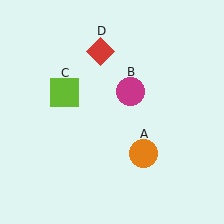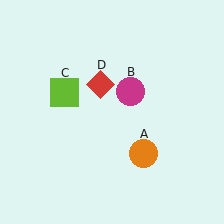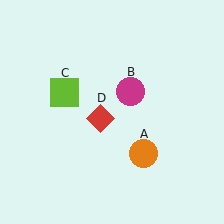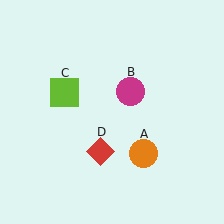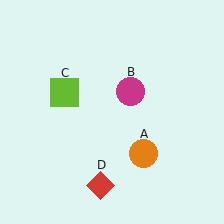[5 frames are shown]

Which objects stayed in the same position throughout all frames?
Orange circle (object A) and magenta circle (object B) and lime square (object C) remained stationary.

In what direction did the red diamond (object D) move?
The red diamond (object D) moved down.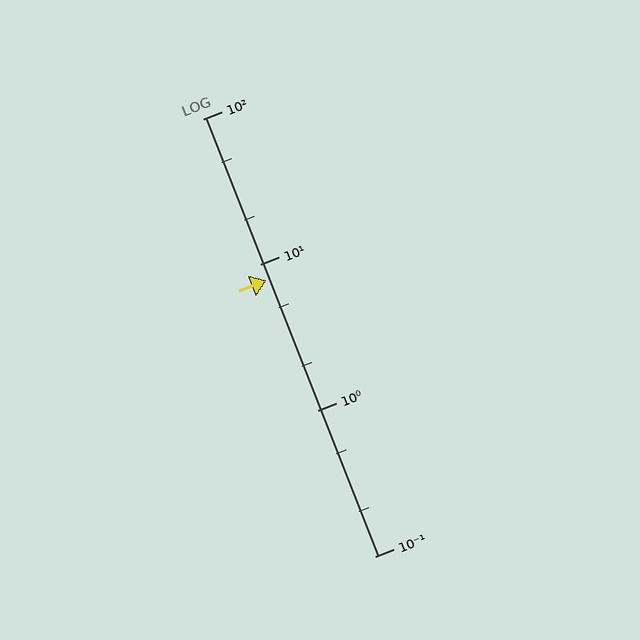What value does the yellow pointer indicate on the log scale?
The pointer indicates approximately 7.8.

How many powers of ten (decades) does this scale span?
The scale spans 3 decades, from 0.1 to 100.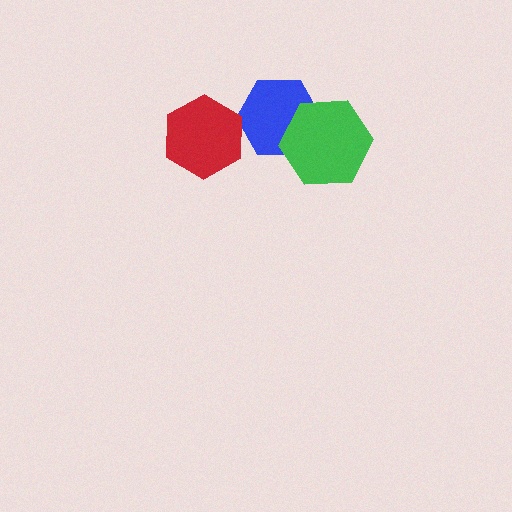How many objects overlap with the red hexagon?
0 objects overlap with the red hexagon.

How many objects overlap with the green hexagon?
1 object overlaps with the green hexagon.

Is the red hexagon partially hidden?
No, no other shape covers it.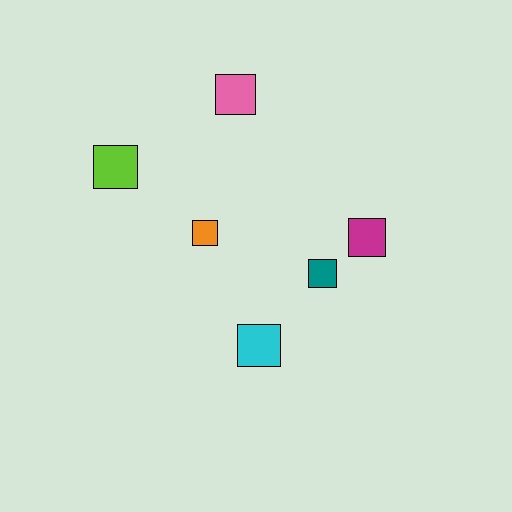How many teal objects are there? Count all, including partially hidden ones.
There is 1 teal object.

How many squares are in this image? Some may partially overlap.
There are 6 squares.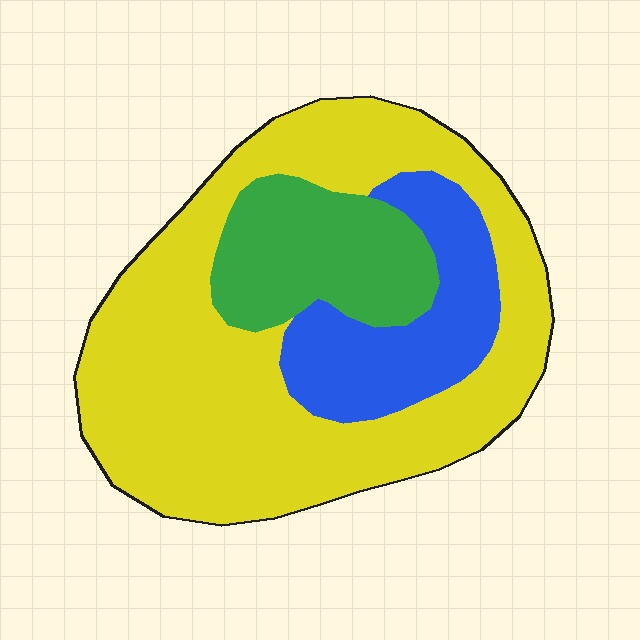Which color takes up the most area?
Yellow, at roughly 65%.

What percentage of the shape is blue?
Blue covers 19% of the shape.